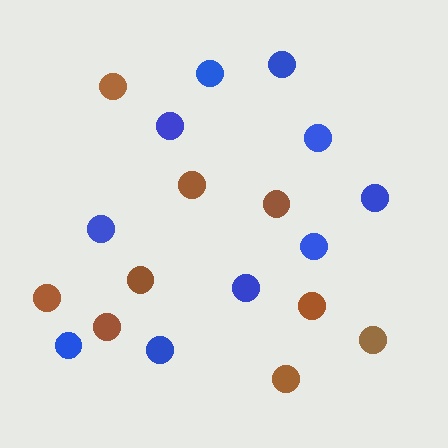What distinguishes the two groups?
There are 2 groups: one group of brown circles (9) and one group of blue circles (10).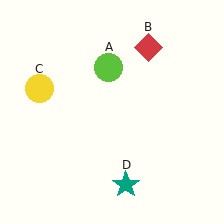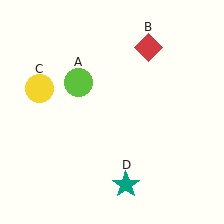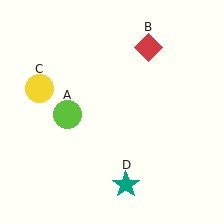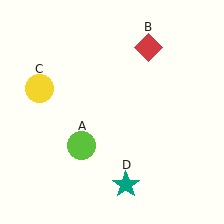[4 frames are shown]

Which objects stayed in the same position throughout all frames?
Red diamond (object B) and yellow circle (object C) and teal star (object D) remained stationary.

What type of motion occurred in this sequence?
The lime circle (object A) rotated counterclockwise around the center of the scene.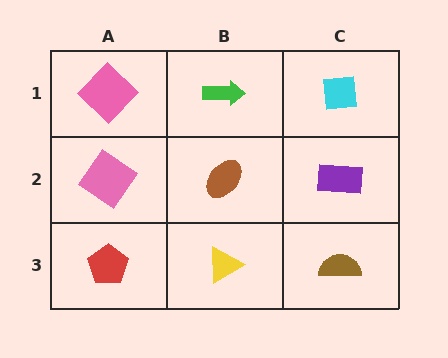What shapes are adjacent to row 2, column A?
A pink diamond (row 1, column A), a red pentagon (row 3, column A), a brown ellipse (row 2, column B).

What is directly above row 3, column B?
A brown ellipse.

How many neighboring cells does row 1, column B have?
3.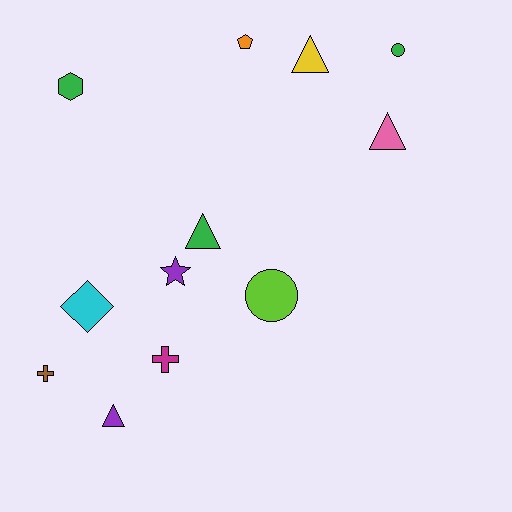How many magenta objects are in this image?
There is 1 magenta object.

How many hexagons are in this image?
There is 1 hexagon.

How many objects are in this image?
There are 12 objects.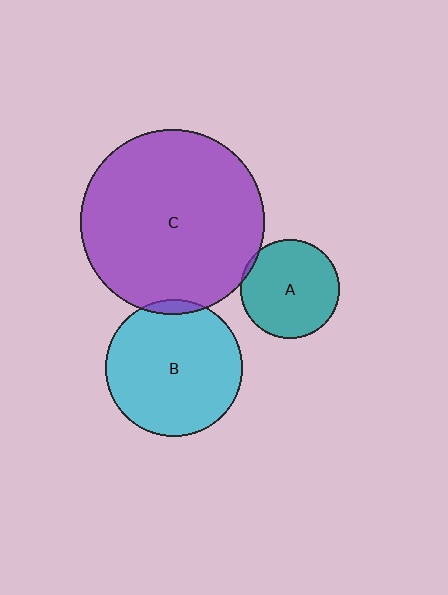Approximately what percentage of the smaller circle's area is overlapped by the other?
Approximately 5%.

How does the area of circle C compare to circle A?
Approximately 3.5 times.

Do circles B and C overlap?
Yes.